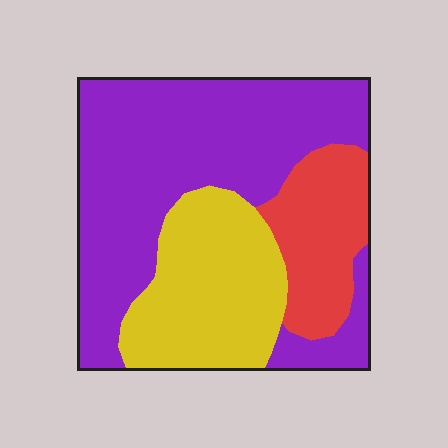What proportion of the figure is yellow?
Yellow covers about 25% of the figure.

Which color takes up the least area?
Red, at roughly 15%.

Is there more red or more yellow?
Yellow.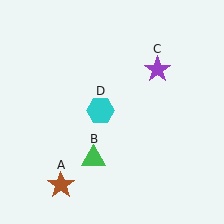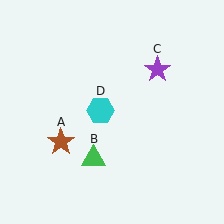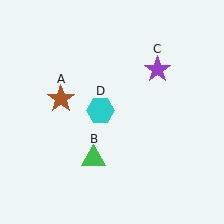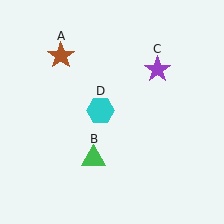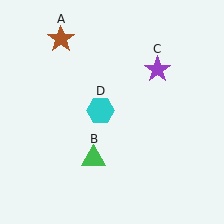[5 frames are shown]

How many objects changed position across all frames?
1 object changed position: brown star (object A).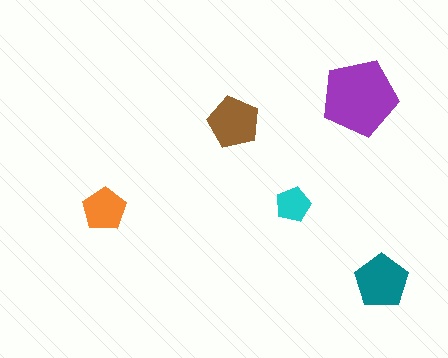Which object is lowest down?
The teal pentagon is bottommost.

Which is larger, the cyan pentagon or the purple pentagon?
The purple one.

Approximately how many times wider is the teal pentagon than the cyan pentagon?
About 1.5 times wider.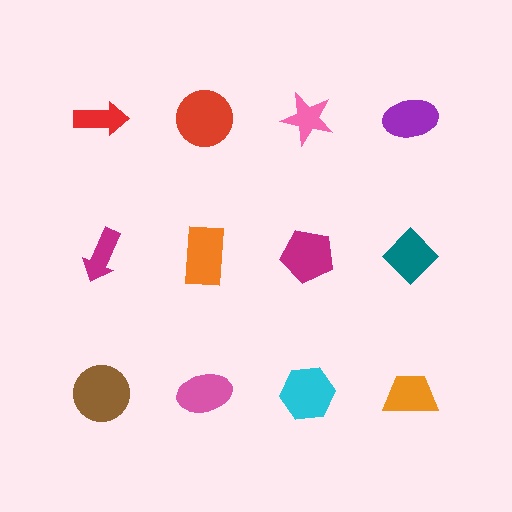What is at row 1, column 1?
A red arrow.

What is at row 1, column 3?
A pink star.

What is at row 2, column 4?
A teal diamond.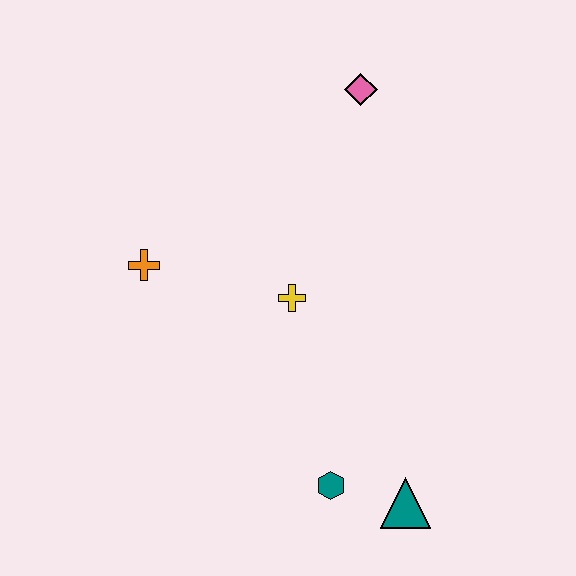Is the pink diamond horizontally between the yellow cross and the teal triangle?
Yes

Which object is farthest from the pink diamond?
The teal triangle is farthest from the pink diamond.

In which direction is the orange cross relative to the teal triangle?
The orange cross is to the left of the teal triangle.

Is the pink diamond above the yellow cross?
Yes